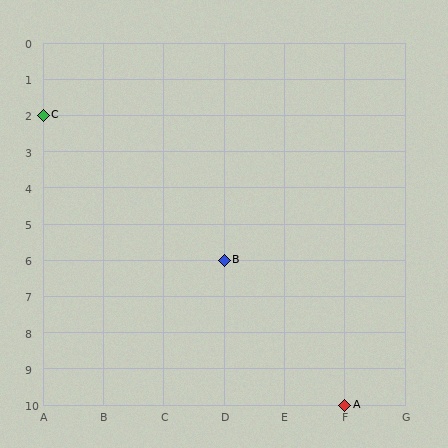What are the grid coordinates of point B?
Point B is at grid coordinates (D, 6).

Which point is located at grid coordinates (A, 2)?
Point C is at (A, 2).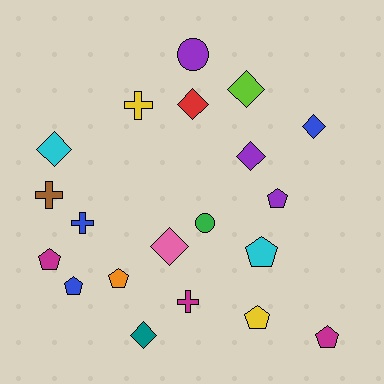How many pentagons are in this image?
There are 7 pentagons.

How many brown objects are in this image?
There is 1 brown object.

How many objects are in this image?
There are 20 objects.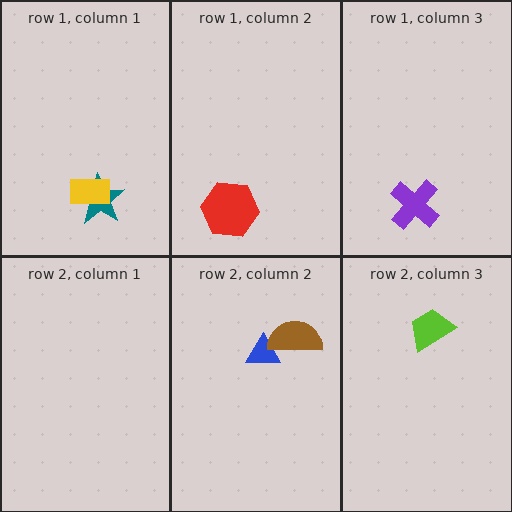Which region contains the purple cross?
The row 1, column 3 region.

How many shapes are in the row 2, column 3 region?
1.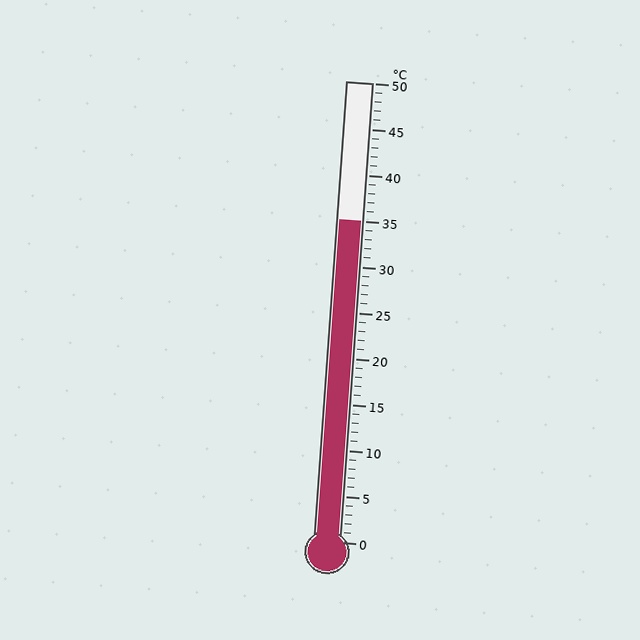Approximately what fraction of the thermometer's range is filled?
The thermometer is filled to approximately 70% of its range.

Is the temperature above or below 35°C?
The temperature is at 35°C.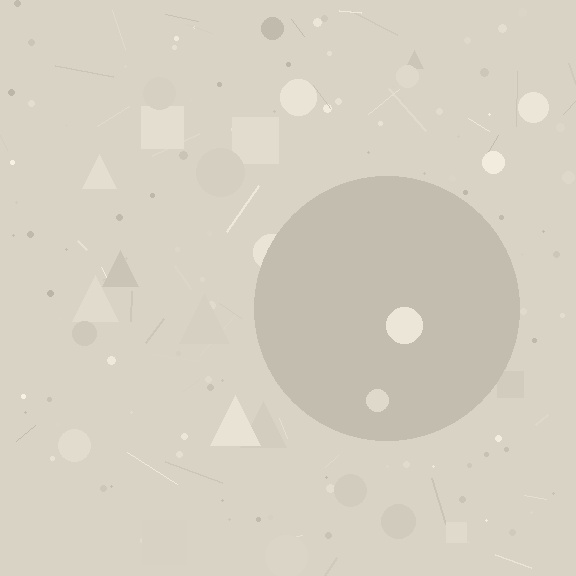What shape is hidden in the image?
A circle is hidden in the image.